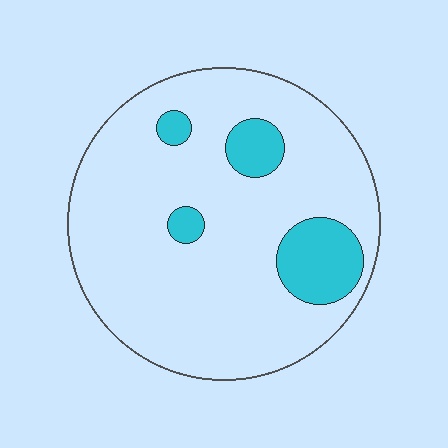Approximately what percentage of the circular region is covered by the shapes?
Approximately 15%.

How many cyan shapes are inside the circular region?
4.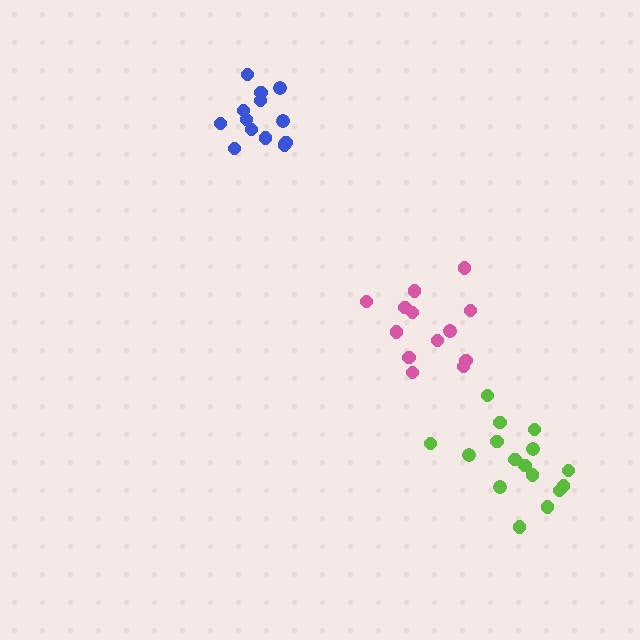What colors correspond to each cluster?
The clusters are colored: pink, blue, lime.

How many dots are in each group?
Group 1: 13 dots, Group 2: 13 dots, Group 3: 16 dots (42 total).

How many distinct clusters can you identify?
There are 3 distinct clusters.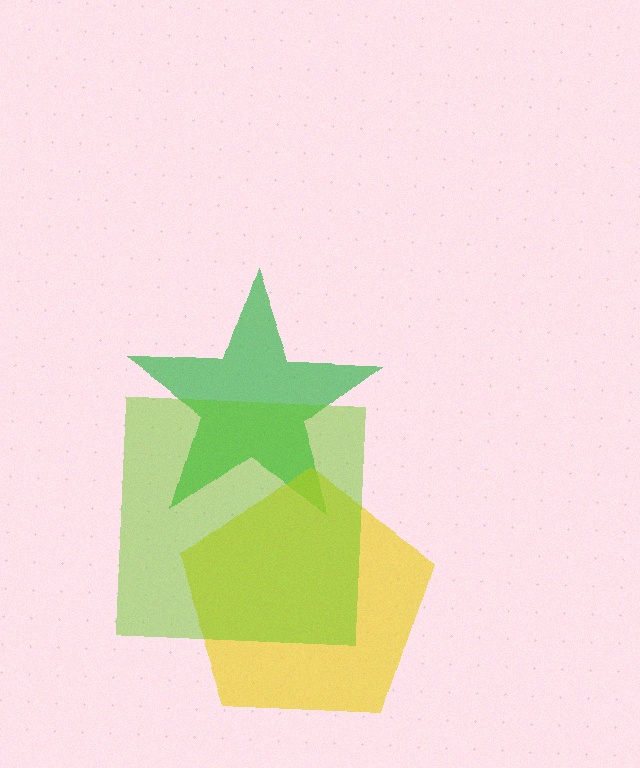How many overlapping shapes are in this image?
There are 3 overlapping shapes in the image.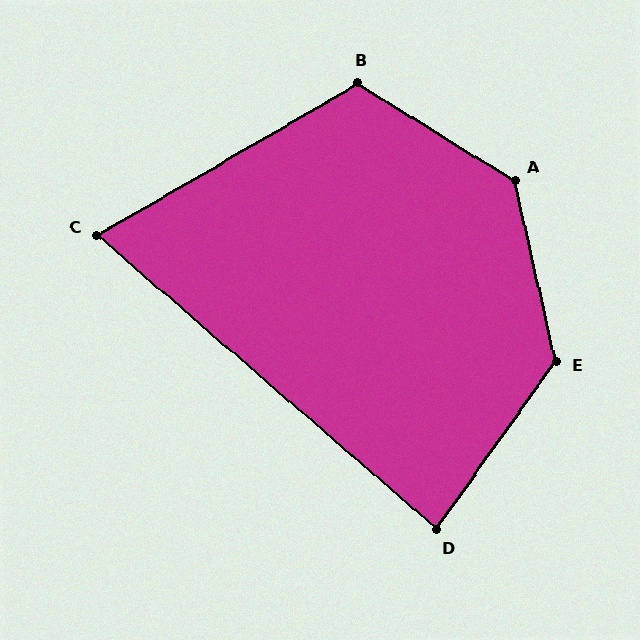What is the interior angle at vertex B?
Approximately 118 degrees (obtuse).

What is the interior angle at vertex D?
Approximately 85 degrees (acute).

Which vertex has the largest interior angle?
A, at approximately 135 degrees.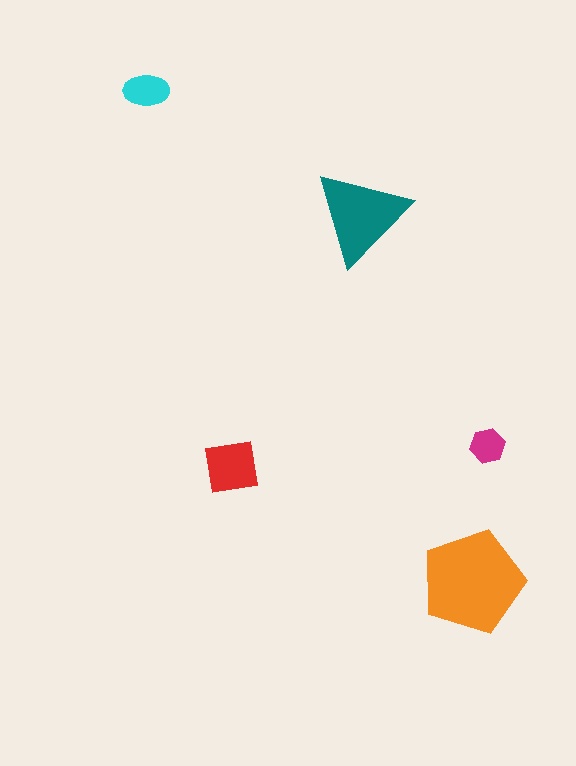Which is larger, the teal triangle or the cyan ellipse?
The teal triangle.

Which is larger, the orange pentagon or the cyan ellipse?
The orange pentagon.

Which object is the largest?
The orange pentagon.